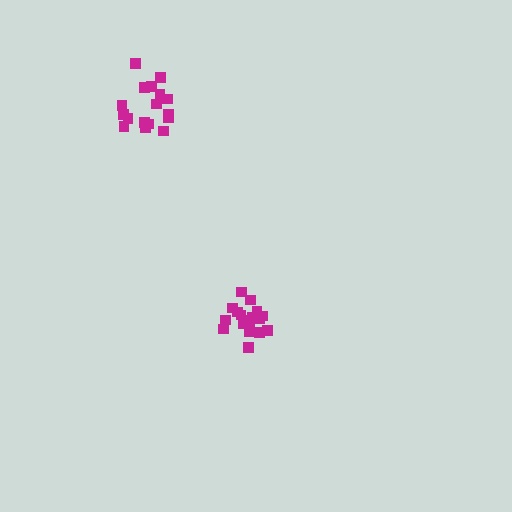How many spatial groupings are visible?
There are 2 spatial groupings.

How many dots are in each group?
Group 1: 18 dots, Group 2: 17 dots (35 total).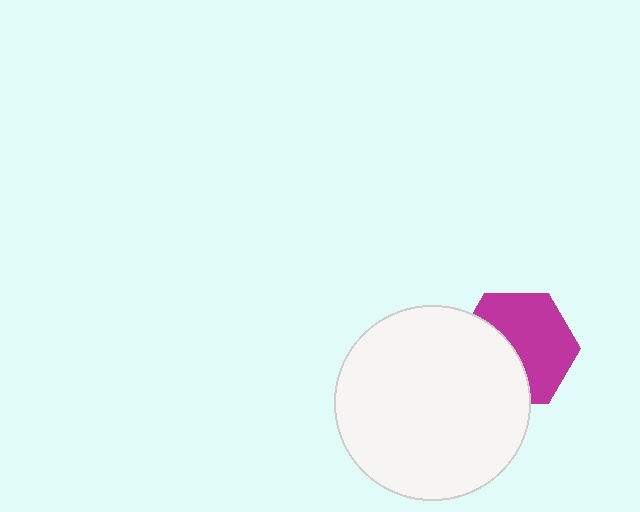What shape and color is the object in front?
The object in front is a white circle.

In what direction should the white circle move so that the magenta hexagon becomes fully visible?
The white circle should move left. That is the shortest direction to clear the overlap and leave the magenta hexagon fully visible.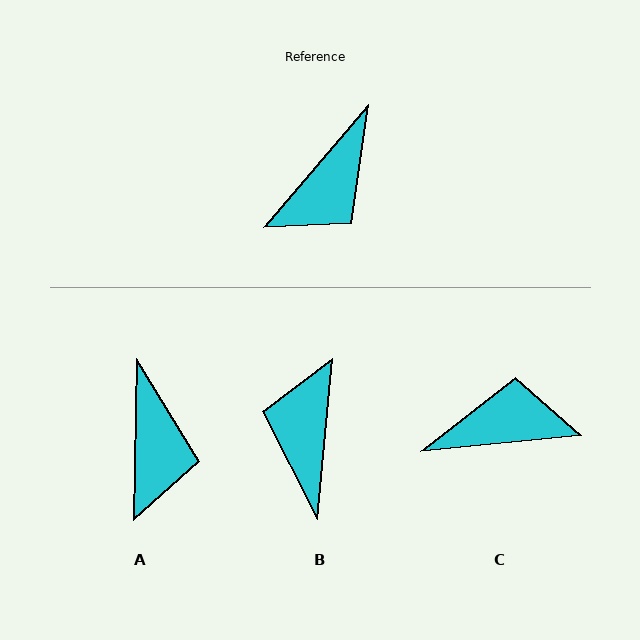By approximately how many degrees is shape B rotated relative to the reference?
Approximately 145 degrees clockwise.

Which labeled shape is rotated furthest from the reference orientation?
B, about 145 degrees away.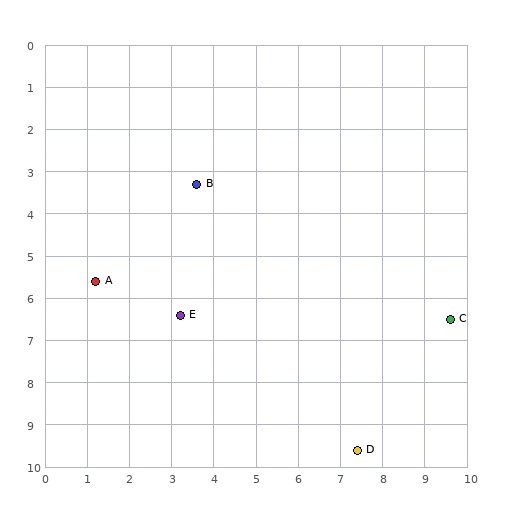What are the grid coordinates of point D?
Point D is at approximately (7.4, 9.6).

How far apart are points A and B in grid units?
Points A and B are about 3.3 grid units apart.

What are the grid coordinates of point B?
Point B is at approximately (3.6, 3.3).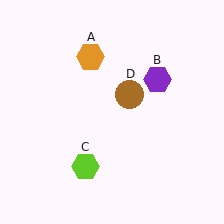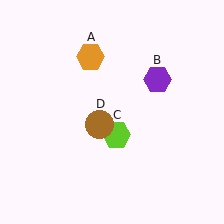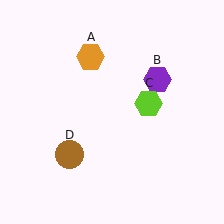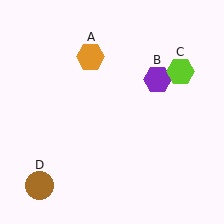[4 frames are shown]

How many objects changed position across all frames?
2 objects changed position: lime hexagon (object C), brown circle (object D).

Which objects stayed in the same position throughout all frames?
Orange hexagon (object A) and purple hexagon (object B) remained stationary.